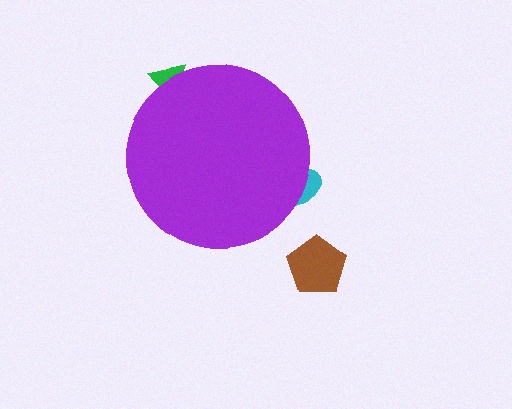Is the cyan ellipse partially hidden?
Yes, the cyan ellipse is partially hidden behind the purple circle.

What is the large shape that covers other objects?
A purple circle.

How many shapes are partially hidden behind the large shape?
2 shapes are partially hidden.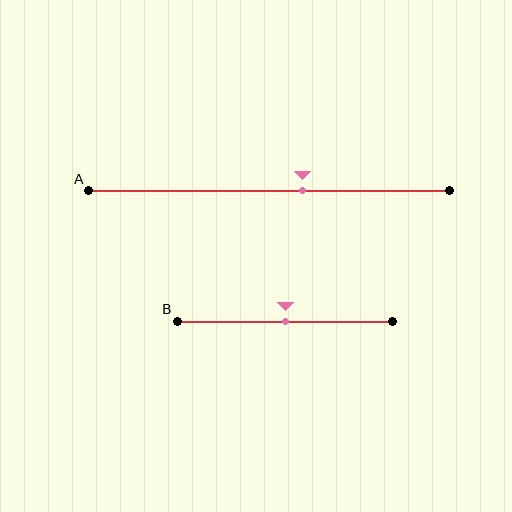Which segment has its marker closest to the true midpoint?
Segment B has its marker closest to the true midpoint.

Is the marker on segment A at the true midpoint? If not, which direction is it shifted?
No, the marker on segment A is shifted to the right by about 9% of the segment length.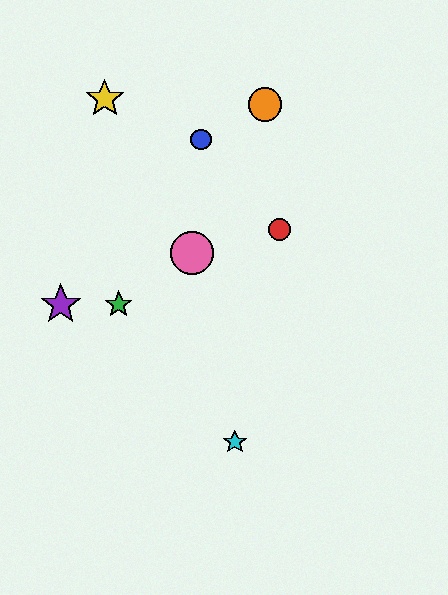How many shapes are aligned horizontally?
2 shapes (the green star, the purple star) are aligned horizontally.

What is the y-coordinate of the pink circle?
The pink circle is at y≈253.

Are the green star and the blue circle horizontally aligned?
No, the green star is at y≈305 and the blue circle is at y≈139.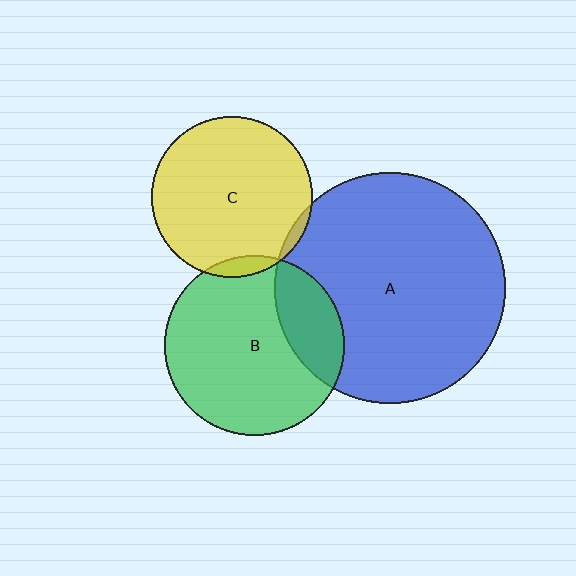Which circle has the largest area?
Circle A (blue).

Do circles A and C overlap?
Yes.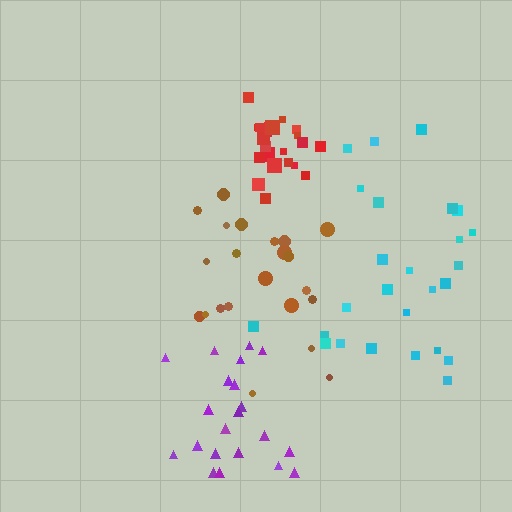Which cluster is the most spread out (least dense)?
Cyan.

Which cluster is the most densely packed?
Red.